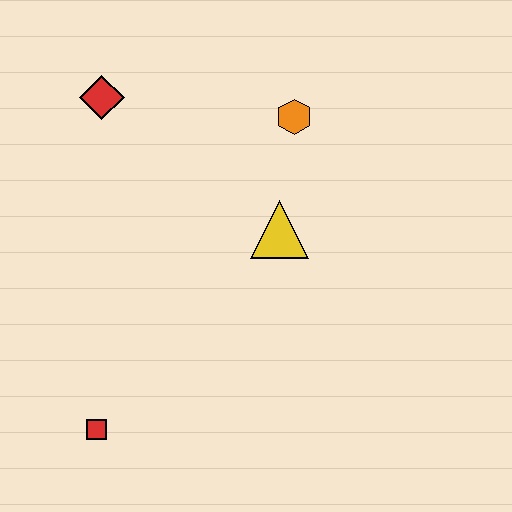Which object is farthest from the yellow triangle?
The red square is farthest from the yellow triangle.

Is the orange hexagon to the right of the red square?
Yes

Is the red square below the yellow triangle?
Yes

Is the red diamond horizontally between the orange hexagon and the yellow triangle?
No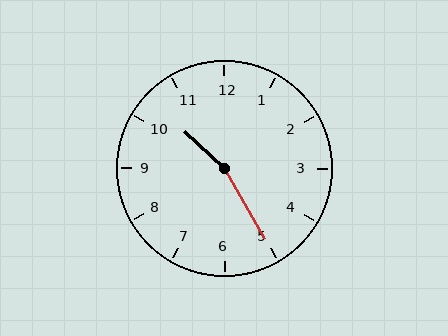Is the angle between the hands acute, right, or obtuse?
It is obtuse.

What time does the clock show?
10:25.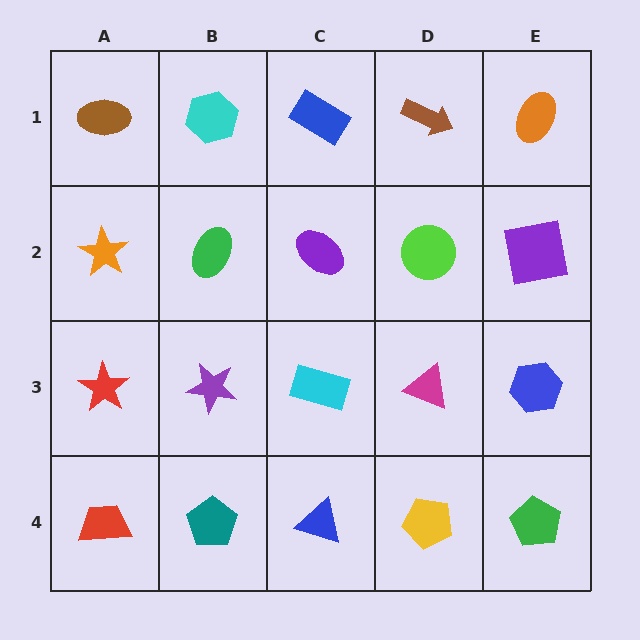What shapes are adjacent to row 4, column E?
A blue hexagon (row 3, column E), a yellow pentagon (row 4, column D).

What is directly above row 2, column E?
An orange ellipse.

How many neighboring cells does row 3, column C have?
4.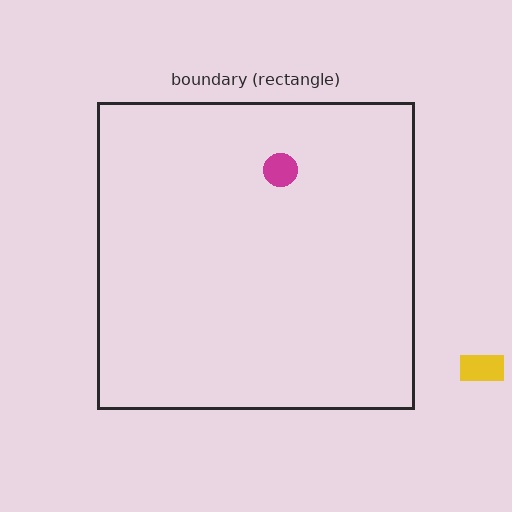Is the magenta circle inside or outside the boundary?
Inside.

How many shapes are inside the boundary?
1 inside, 1 outside.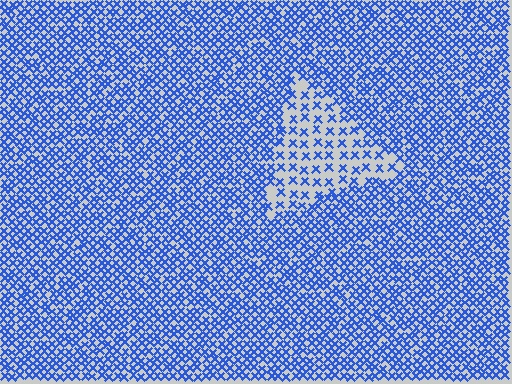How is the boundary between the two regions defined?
The boundary is defined by a change in element density (approximately 2.4x ratio). All elements are the same color, size, and shape.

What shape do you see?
I see a triangle.